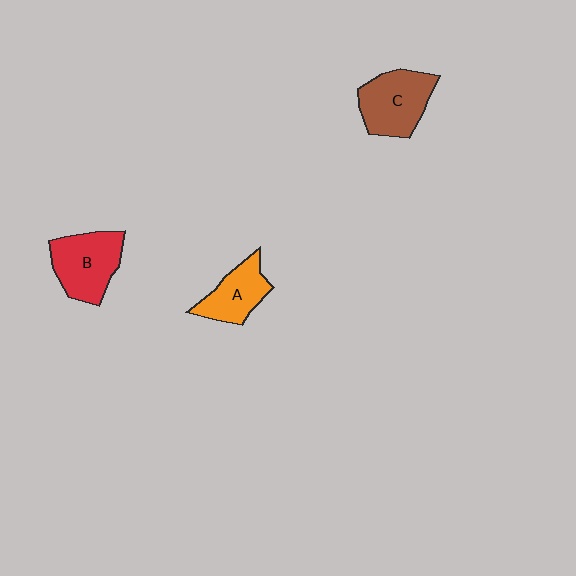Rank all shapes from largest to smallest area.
From largest to smallest: B (red), C (brown), A (orange).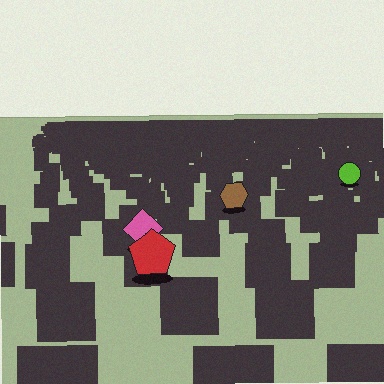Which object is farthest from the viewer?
The lime circle is farthest from the viewer. It appears smaller and the ground texture around it is denser.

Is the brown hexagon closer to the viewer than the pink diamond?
No. The pink diamond is closer — you can tell from the texture gradient: the ground texture is coarser near it.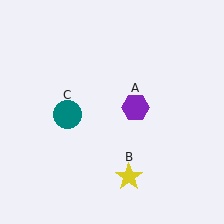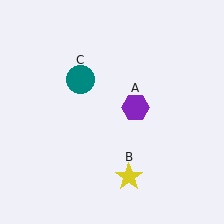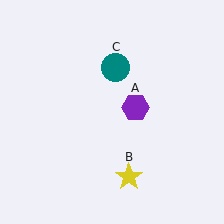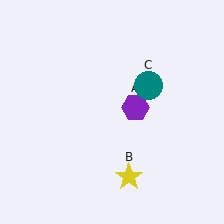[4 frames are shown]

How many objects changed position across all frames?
1 object changed position: teal circle (object C).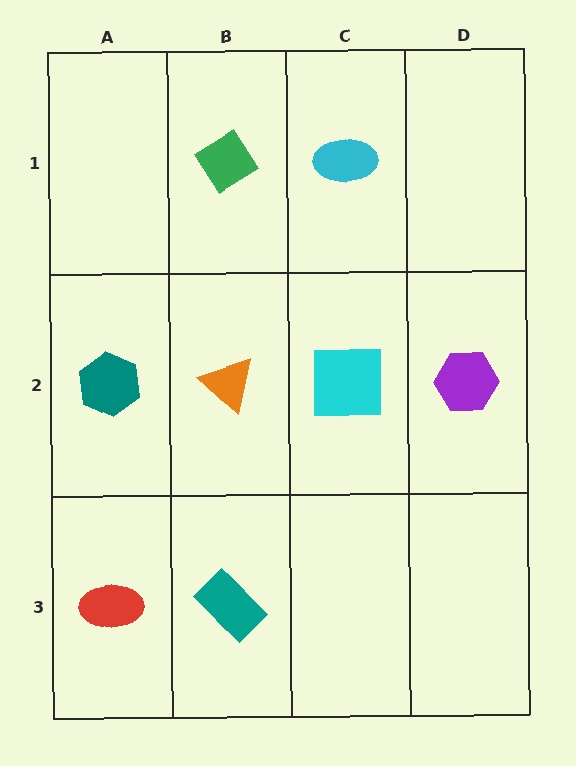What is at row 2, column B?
An orange triangle.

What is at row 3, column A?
A red ellipse.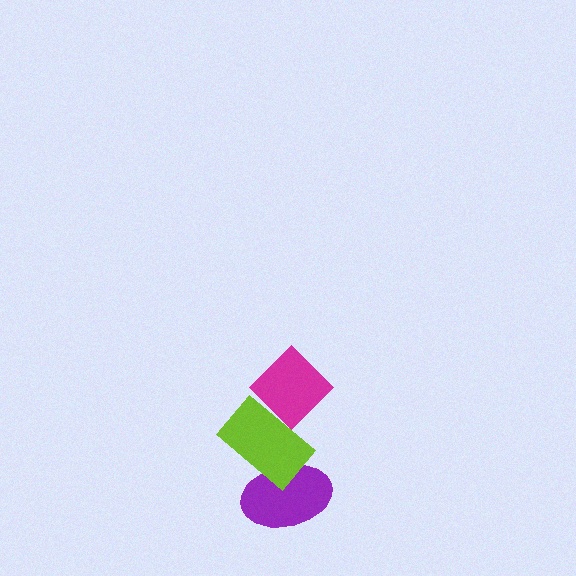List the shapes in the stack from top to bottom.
From top to bottom: the magenta diamond, the lime rectangle, the purple ellipse.